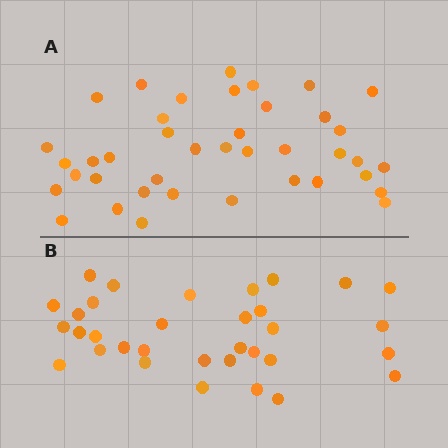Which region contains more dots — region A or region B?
Region A (the top region) has more dots.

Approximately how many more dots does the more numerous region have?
Region A has roughly 8 or so more dots than region B.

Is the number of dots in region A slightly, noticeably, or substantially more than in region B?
Region A has only slightly more — the two regions are fairly close. The ratio is roughly 1.2 to 1.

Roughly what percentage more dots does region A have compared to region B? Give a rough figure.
About 20% more.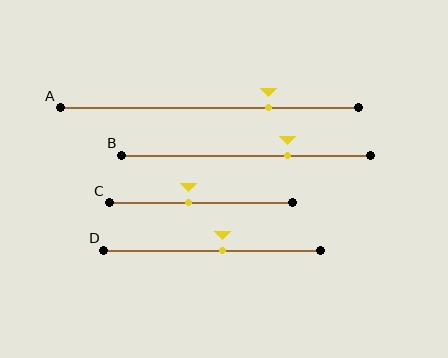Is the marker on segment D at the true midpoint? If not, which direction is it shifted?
No, the marker on segment D is shifted to the right by about 5% of the segment length.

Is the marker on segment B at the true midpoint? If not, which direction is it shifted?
No, the marker on segment B is shifted to the right by about 17% of the segment length.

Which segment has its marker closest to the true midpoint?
Segment D has its marker closest to the true midpoint.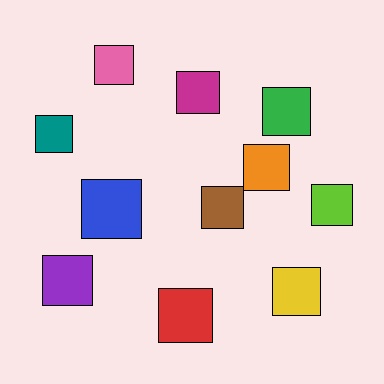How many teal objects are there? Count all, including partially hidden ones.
There is 1 teal object.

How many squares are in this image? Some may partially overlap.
There are 11 squares.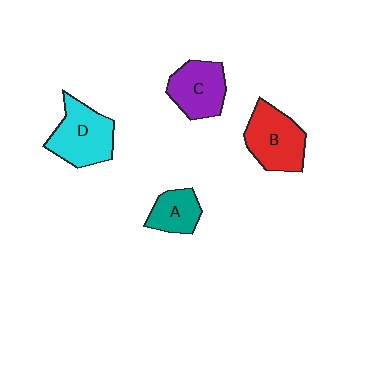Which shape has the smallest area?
Shape A (teal).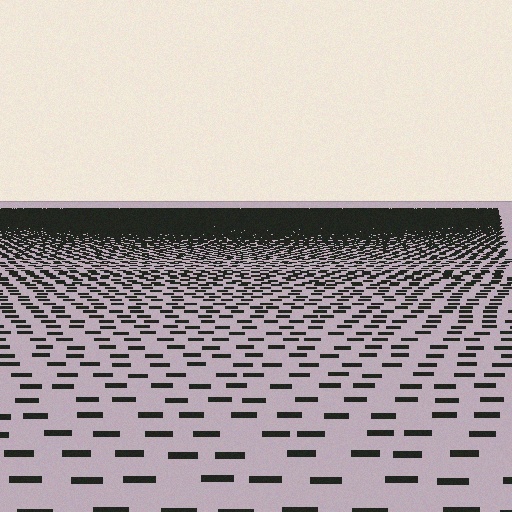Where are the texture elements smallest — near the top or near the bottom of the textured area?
Near the top.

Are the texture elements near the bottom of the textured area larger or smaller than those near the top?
Larger. Near the bottom, elements are closer to the viewer and appear at a bigger on-screen size.